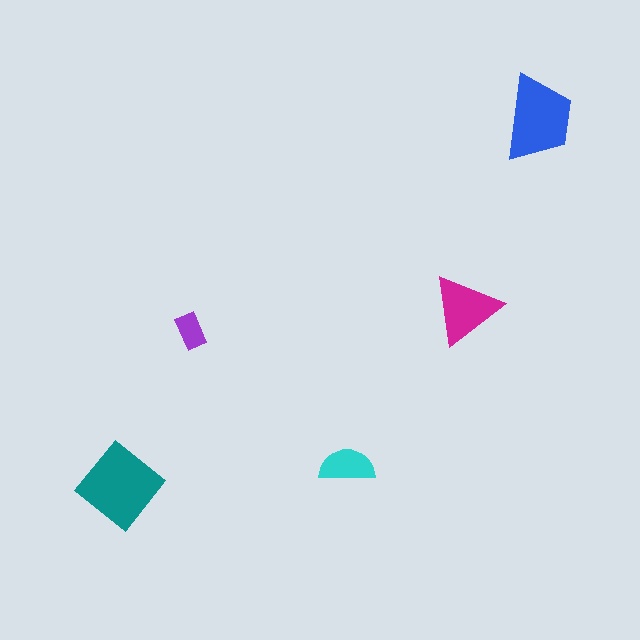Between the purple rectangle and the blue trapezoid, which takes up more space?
The blue trapezoid.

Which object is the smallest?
The purple rectangle.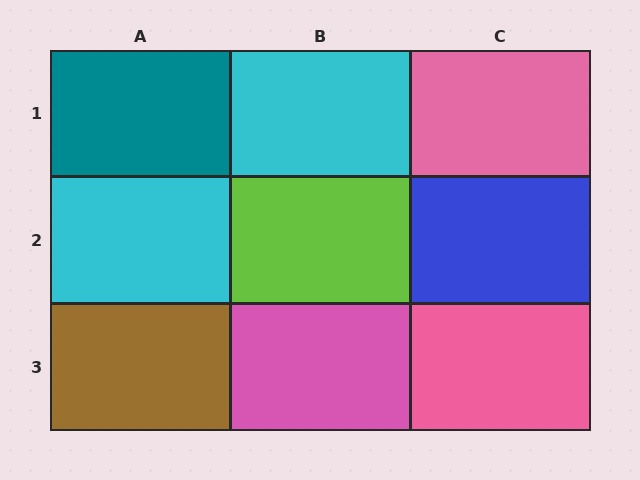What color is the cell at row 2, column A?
Cyan.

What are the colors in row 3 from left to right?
Brown, pink, pink.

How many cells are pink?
3 cells are pink.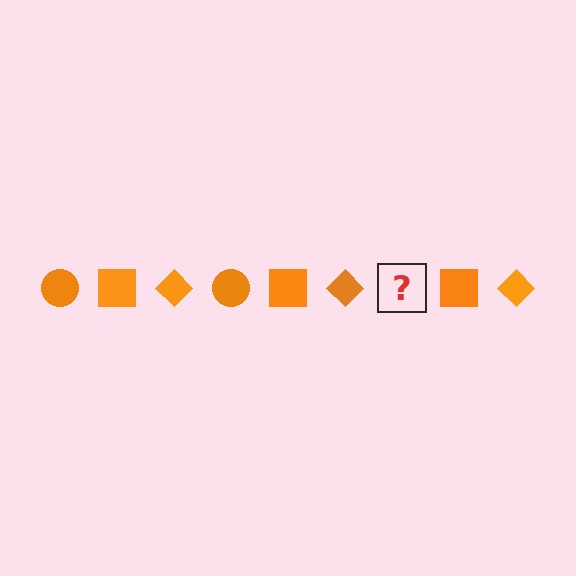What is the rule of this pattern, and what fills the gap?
The rule is that the pattern cycles through circle, square, diamond shapes in orange. The gap should be filled with an orange circle.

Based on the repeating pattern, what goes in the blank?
The blank should be an orange circle.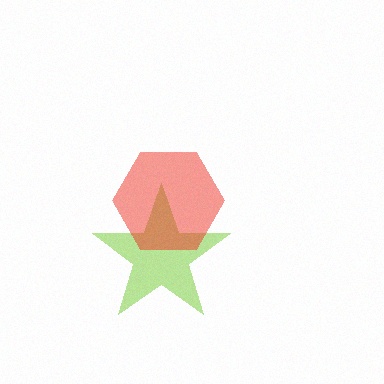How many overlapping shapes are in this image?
There are 2 overlapping shapes in the image.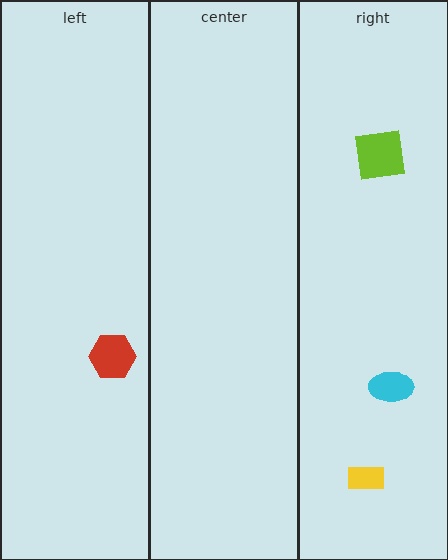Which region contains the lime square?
The right region.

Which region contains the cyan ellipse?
The right region.